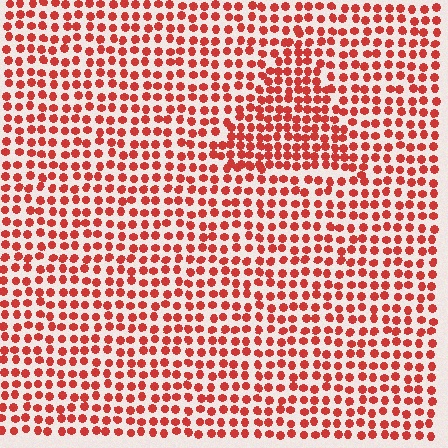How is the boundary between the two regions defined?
The boundary is defined by a change in element density (approximately 1.5x ratio). All elements are the same color, size, and shape.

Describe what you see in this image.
The image contains small red elements arranged at two different densities. A triangle-shaped region is visible where the elements are more densely packed than the surrounding area.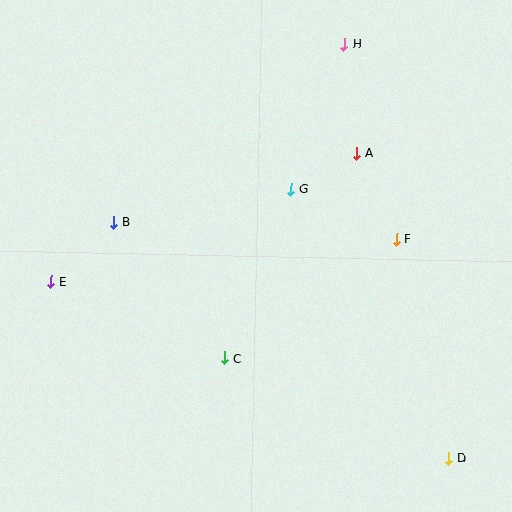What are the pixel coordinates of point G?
Point G is at (291, 189).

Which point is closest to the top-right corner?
Point H is closest to the top-right corner.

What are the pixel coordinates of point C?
Point C is at (225, 358).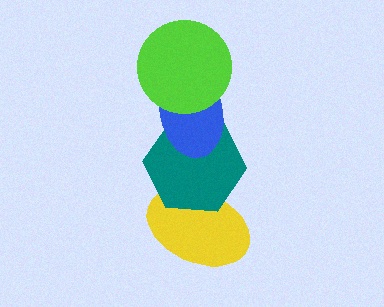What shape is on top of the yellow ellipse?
The teal hexagon is on top of the yellow ellipse.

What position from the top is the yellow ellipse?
The yellow ellipse is 4th from the top.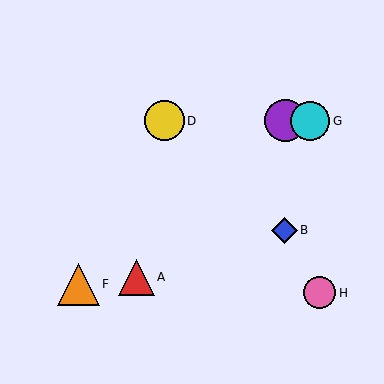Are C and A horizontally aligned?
No, C is at y≈121 and A is at y≈277.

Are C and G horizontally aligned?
Yes, both are at y≈121.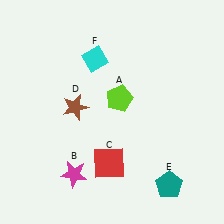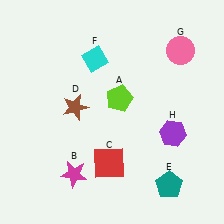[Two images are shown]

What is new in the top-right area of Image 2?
A pink circle (G) was added in the top-right area of Image 2.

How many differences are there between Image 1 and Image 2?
There are 2 differences between the two images.